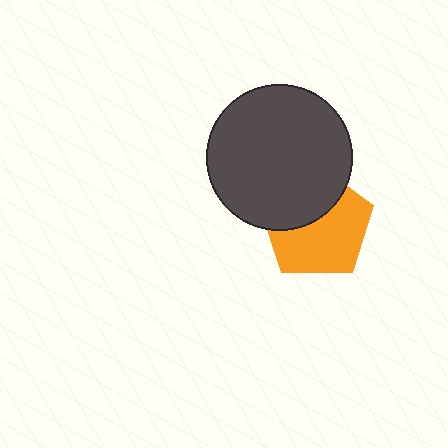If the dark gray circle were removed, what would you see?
You would see the complete orange pentagon.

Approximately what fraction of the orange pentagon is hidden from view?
Roughly 39% of the orange pentagon is hidden behind the dark gray circle.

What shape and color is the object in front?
The object in front is a dark gray circle.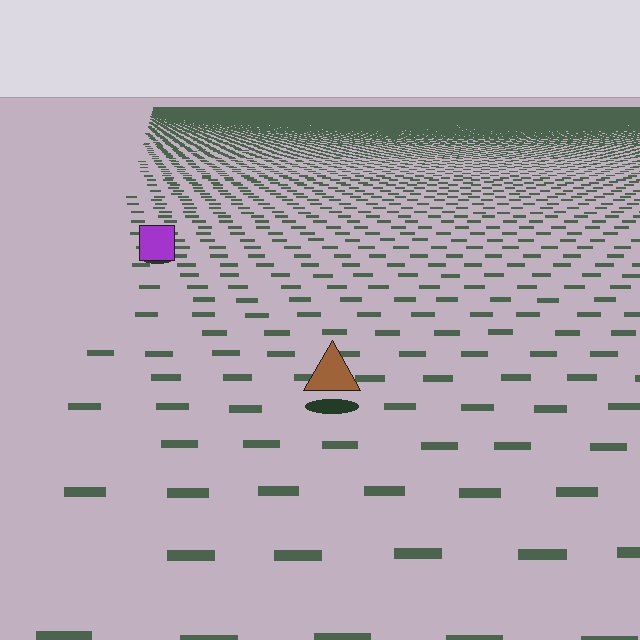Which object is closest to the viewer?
The brown triangle is closest. The texture marks near it are larger and more spread out.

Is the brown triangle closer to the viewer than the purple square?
Yes. The brown triangle is closer — you can tell from the texture gradient: the ground texture is coarser near it.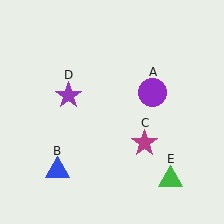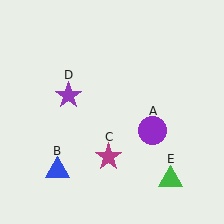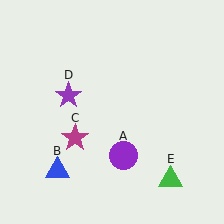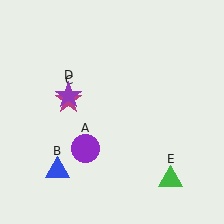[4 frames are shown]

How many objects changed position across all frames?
2 objects changed position: purple circle (object A), magenta star (object C).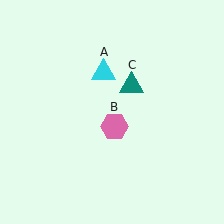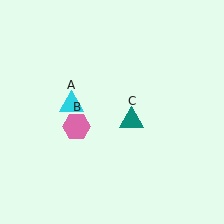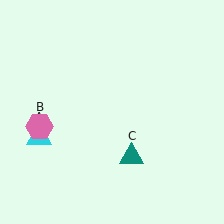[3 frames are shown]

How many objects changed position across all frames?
3 objects changed position: cyan triangle (object A), pink hexagon (object B), teal triangle (object C).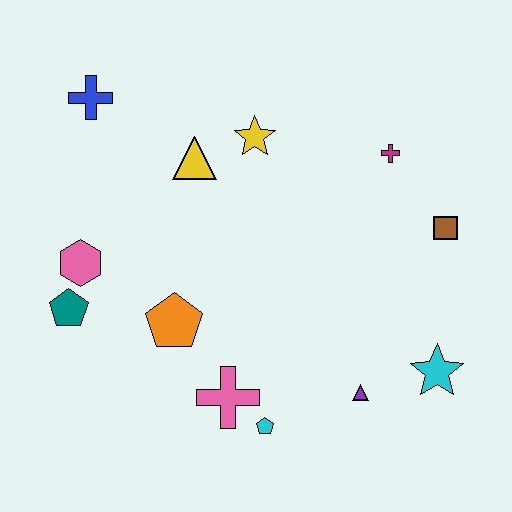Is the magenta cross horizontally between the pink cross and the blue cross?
No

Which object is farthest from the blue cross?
The cyan star is farthest from the blue cross.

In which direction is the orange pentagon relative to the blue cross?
The orange pentagon is below the blue cross.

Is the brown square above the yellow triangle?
No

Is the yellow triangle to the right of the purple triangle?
No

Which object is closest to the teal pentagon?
The pink hexagon is closest to the teal pentagon.